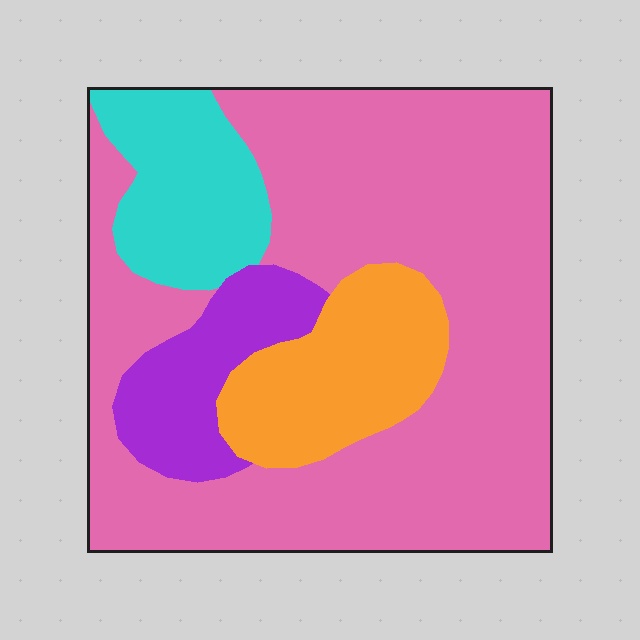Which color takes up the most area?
Pink, at roughly 65%.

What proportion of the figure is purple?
Purple covers about 10% of the figure.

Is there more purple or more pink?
Pink.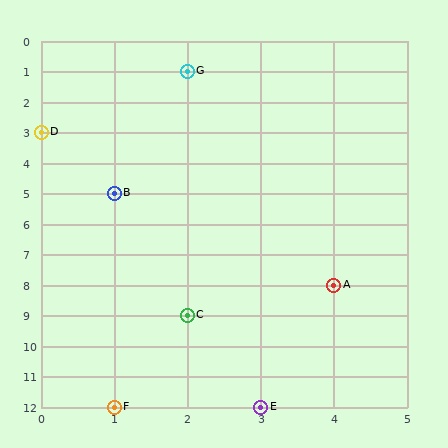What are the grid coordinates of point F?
Point F is at grid coordinates (1, 12).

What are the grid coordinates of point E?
Point E is at grid coordinates (3, 12).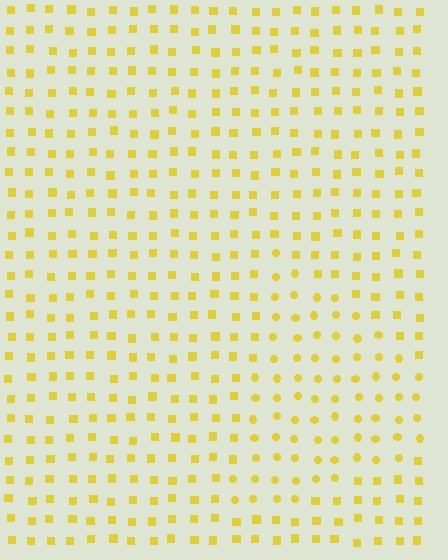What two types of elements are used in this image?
The image uses circles inside the triangle region and squares outside it.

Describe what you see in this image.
The image is filled with small yellow elements arranged in a uniform grid. A triangle-shaped region contains circles, while the surrounding area contains squares. The boundary is defined purely by the change in element shape.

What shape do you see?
I see a triangle.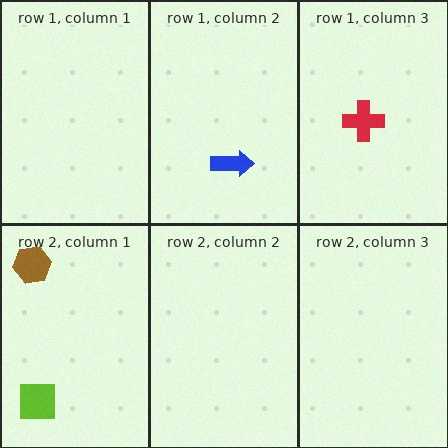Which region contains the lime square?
The row 2, column 1 region.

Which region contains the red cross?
The row 1, column 3 region.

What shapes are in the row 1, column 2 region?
The blue arrow.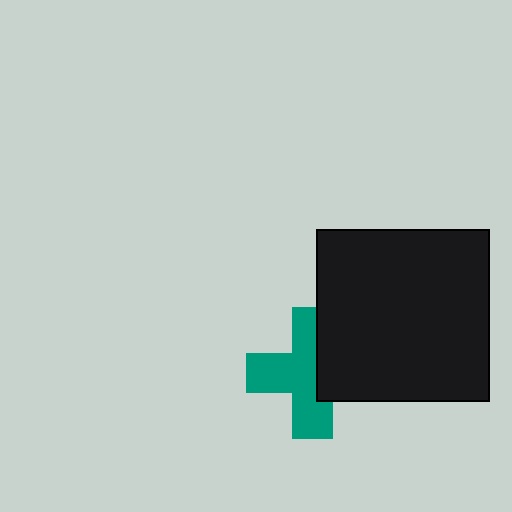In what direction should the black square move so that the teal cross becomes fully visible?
The black square should move right. That is the shortest direction to clear the overlap and leave the teal cross fully visible.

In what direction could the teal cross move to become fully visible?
The teal cross could move left. That would shift it out from behind the black square entirely.